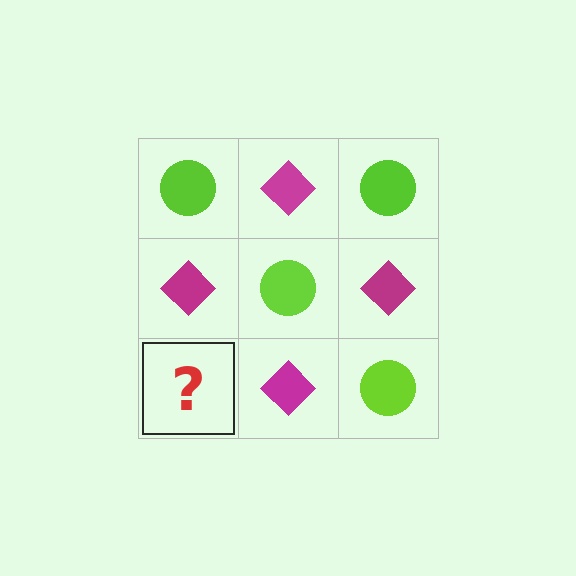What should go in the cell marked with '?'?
The missing cell should contain a lime circle.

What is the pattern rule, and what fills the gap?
The rule is that it alternates lime circle and magenta diamond in a checkerboard pattern. The gap should be filled with a lime circle.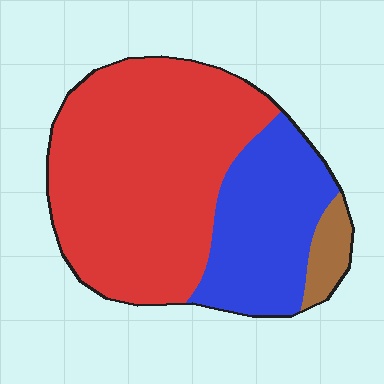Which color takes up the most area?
Red, at roughly 65%.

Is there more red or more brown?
Red.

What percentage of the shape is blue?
Blue takes up about one third (1/3) of the shape.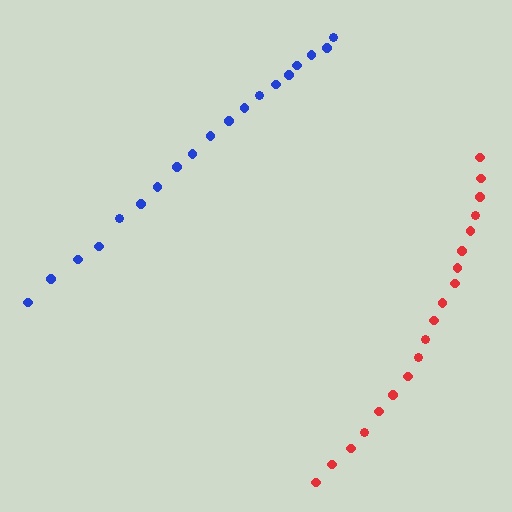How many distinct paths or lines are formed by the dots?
There are 2 distinct paths.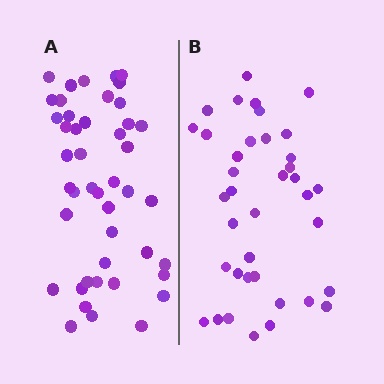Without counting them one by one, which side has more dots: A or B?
Region A (the left region) has more dots.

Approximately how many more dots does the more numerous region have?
Region A has roughly 8 or so more dots than region B.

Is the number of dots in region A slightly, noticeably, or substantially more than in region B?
Region A has only slightly more — the two regions are fairly close. The ratio is roughly 1.2 to 1.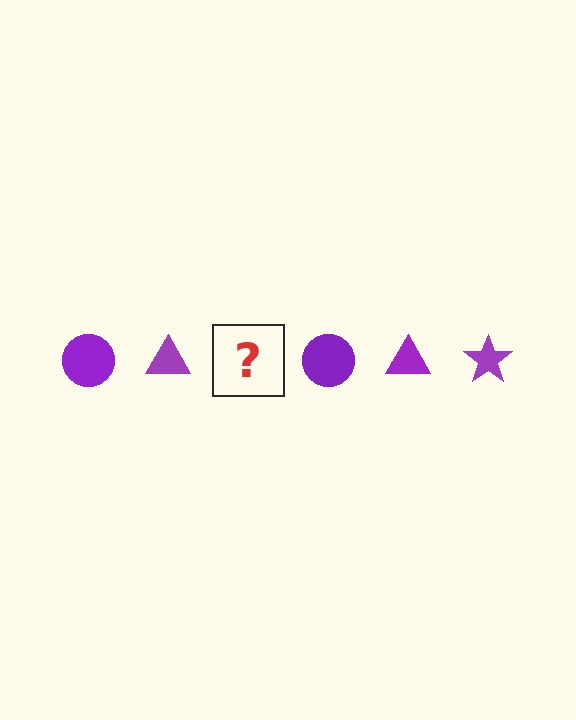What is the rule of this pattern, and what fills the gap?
The rule is that the pattern cycles through circle, triangle, star shapes in purple. The gap should be filled with a purple star.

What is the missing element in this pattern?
The missing element is a purple star.